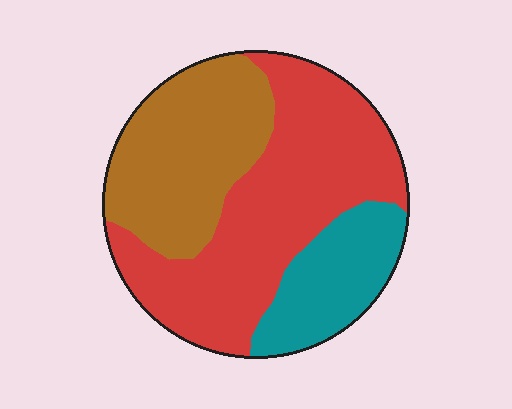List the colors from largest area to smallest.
From largest to smallest: red, brown, teal.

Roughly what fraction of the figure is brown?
Brown takes up about one third (1/3) of the figure.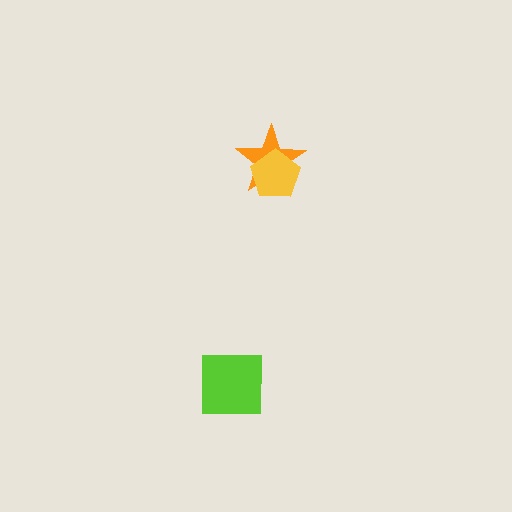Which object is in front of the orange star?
The yellow pentagon is in front of the orange star.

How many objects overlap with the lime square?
0 objects overlap with the lime square.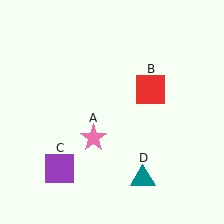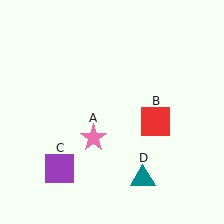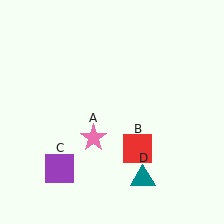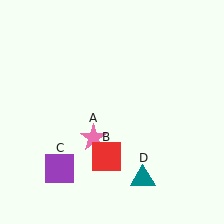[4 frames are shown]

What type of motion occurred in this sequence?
The red square (object B) rotated clockwise around the center of the scene.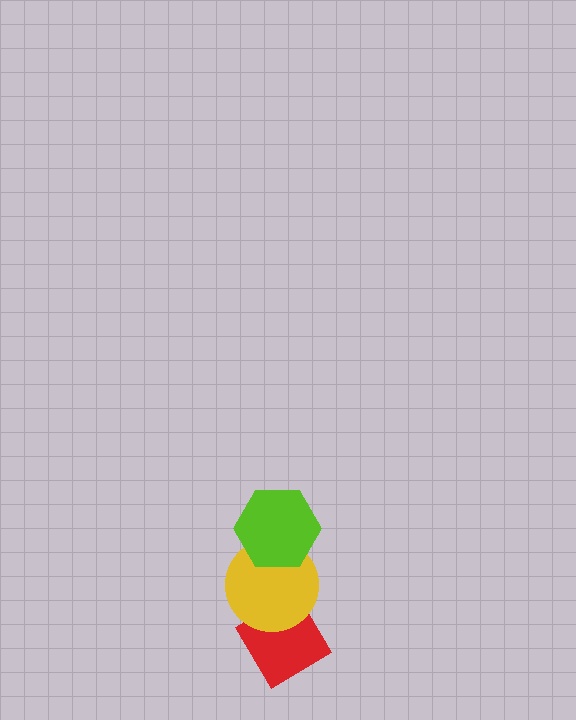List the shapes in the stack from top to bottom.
From top to bottom: the lime hexagon, the yellow circle, the red diamond.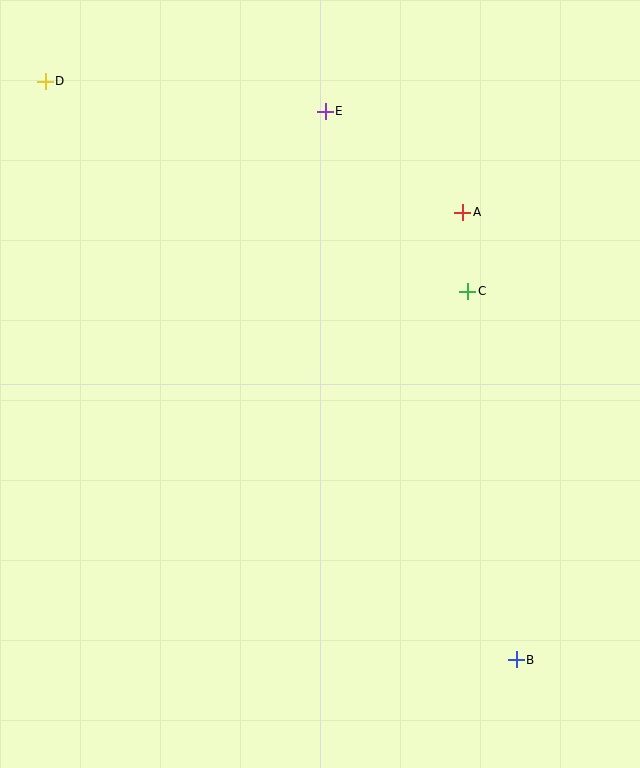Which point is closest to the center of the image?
Point C at (468, 291) is closest to the center.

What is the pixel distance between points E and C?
The distance between E and C is 229 pixels.